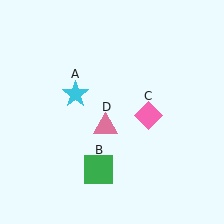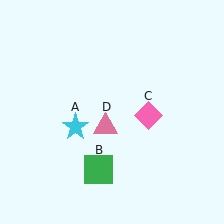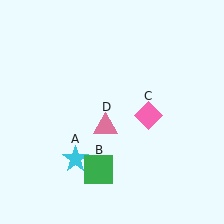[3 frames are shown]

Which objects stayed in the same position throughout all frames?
Green square (object B) and pink diamond (object C) and pink triangle (object D) remained stationary.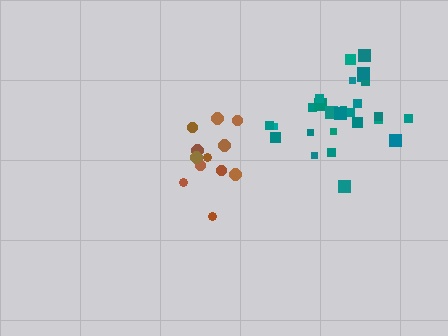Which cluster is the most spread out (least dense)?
Teal.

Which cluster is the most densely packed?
Brown.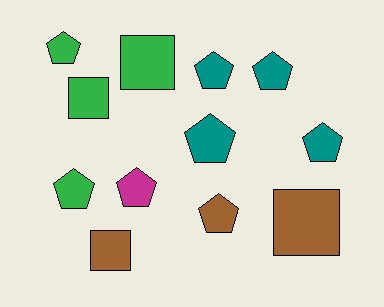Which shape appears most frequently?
Pentagon, with 8 objects.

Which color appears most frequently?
Green, with 4 objects.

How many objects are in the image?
There are 12 objects.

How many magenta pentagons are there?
There is 1 magenta pentagon.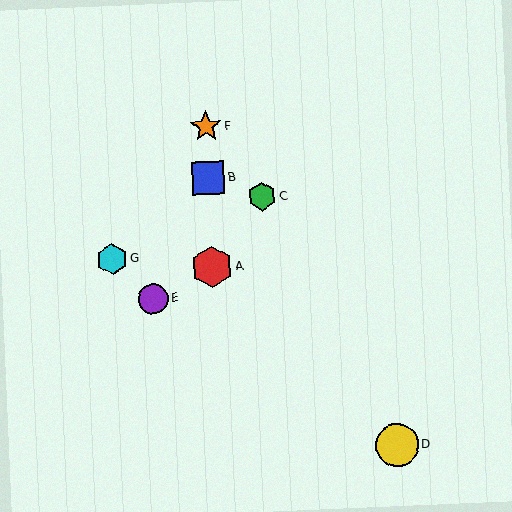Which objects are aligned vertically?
Objects A, B, F are aligned vertically.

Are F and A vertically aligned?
Yes, both are at x≈206.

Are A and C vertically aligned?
No, A is at x≈212 and C is at x≈262.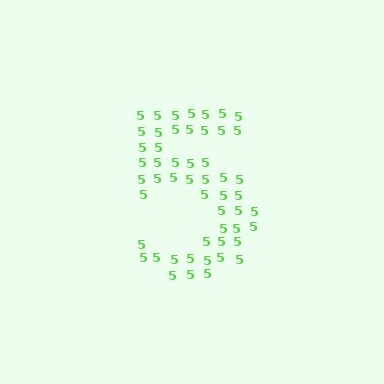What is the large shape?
The large shape is the digit 5.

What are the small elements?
The small elements are digit 5's.